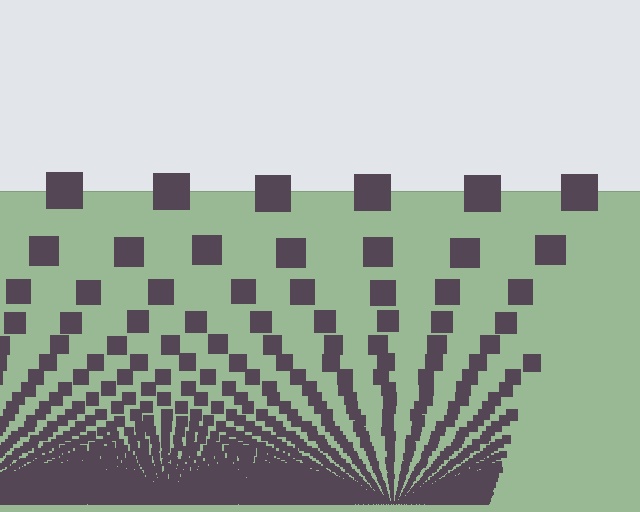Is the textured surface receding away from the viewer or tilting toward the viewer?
The surface appears to tilt toward the viewer. Texture elements get larger and sparser toward the top.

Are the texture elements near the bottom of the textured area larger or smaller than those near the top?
Smaller. The gradient is inverted — elements near the bottom are smaller and denser.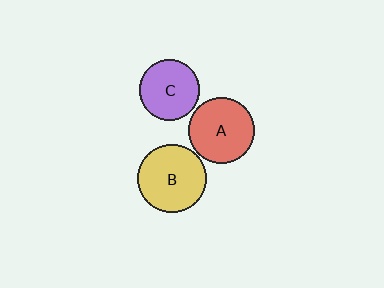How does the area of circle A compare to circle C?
Approximately 1.2 times.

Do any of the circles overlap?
No, none of the circles overlap.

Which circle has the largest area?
Circle B (yellow).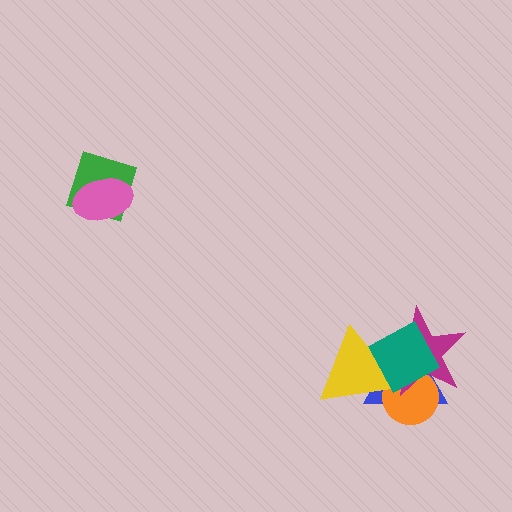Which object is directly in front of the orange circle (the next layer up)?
The yellow triangle is directly in front of the orange circle.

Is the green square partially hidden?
Yes, it is partially covered by another shape.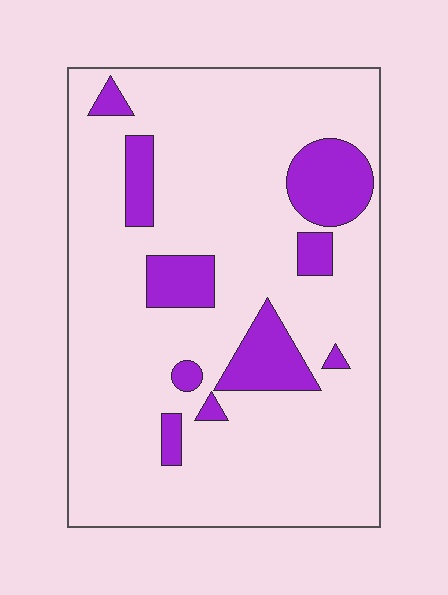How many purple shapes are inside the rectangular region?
10.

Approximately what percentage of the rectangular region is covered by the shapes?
Approximately 15%.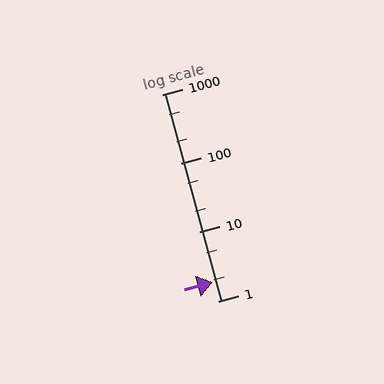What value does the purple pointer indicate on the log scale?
The pointer indicates approximately 1.9.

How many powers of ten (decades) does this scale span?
The scale spans 3 decades, from 1 to 1000.